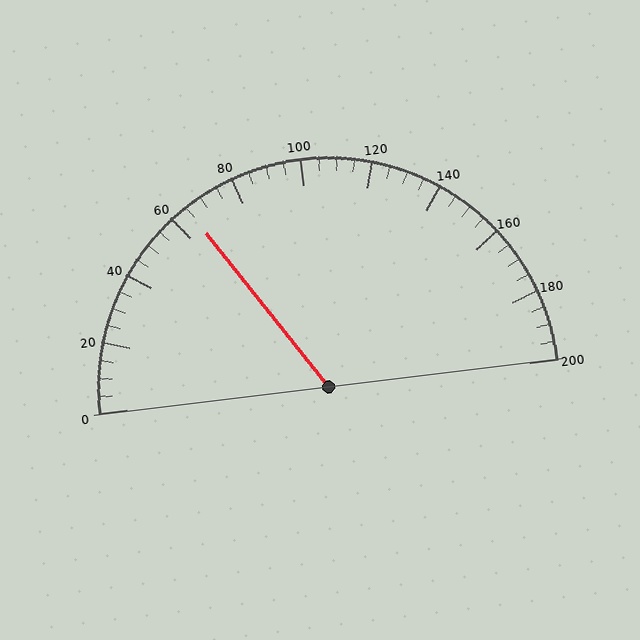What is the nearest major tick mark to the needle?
The nearest major tick mark is 60.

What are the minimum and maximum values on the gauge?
The gauge ranges from 0 to 200.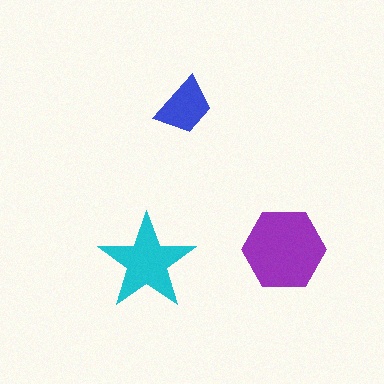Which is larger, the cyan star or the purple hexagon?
The purple hexagon.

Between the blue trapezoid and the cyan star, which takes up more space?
The cyan star.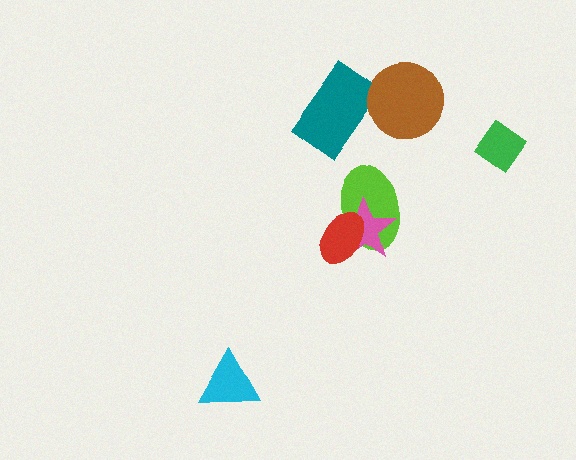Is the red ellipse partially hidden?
No, no other shape covers it.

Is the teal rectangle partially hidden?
Yes, it is partially covered by another shape.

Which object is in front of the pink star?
The red ellipse is in front of the pink star.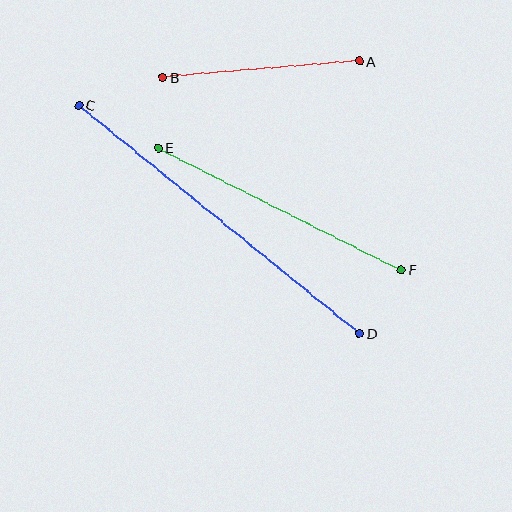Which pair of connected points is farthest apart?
Points C and D are farthest apart.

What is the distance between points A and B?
The distance is approximately 197 pixels.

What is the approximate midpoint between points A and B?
The midpoint is at approximately (261, 69) pixels.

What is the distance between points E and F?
The distance is approximately 272 pixels.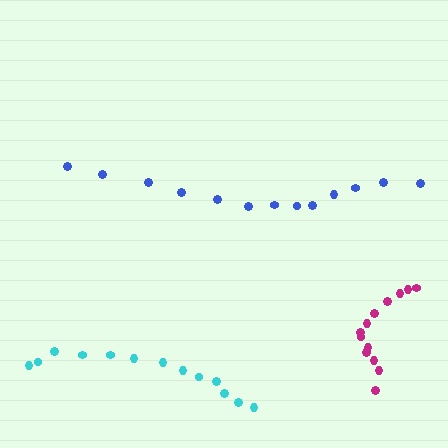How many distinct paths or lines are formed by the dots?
There are 3 distinct paths.